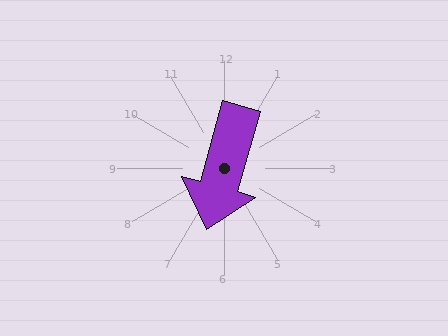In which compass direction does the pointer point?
South.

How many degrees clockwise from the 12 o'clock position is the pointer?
Approximately 196 degrees.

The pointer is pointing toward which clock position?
Roughly 7 o'clock.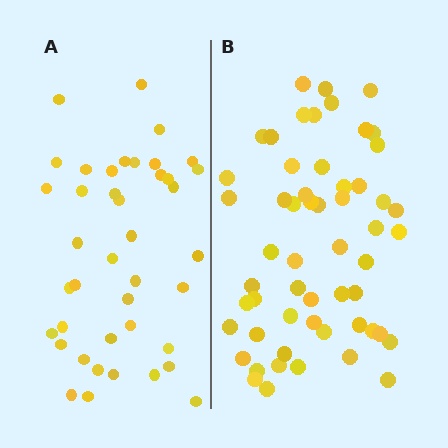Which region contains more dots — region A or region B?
Region B (the right region) has more dots.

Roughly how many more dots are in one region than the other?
Region B has approximately 15 more dots than region A.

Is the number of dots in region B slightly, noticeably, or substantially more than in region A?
Region B has noticeably more, but not dramatically so. The ratio is roughly 1.4 to 1.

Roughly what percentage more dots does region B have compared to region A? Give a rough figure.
About 35% more.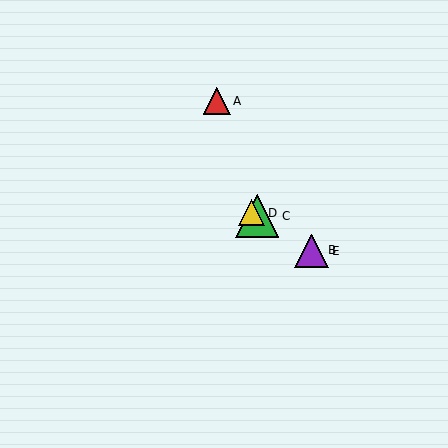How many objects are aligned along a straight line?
4 objects (B, C, D, E) are aligned along a straight line.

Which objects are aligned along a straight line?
Objects B, C, D, E are aligned along a straight line.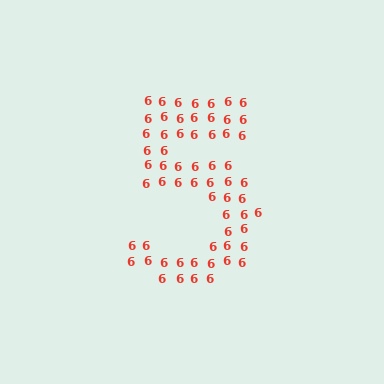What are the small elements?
The small elements are digit 6's.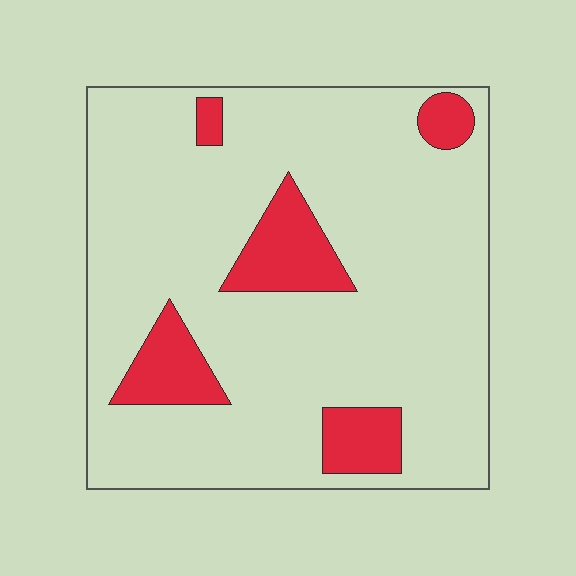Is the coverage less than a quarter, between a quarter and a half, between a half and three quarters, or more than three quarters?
Less than a quarter.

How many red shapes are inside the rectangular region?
5.